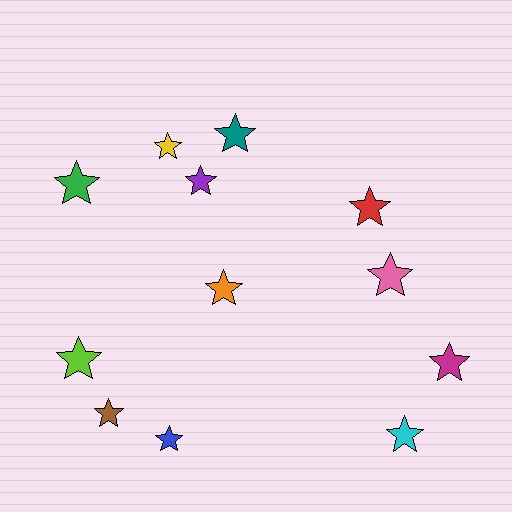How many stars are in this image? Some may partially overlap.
There are 12 stars.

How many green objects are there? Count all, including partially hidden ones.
There is 1 green object.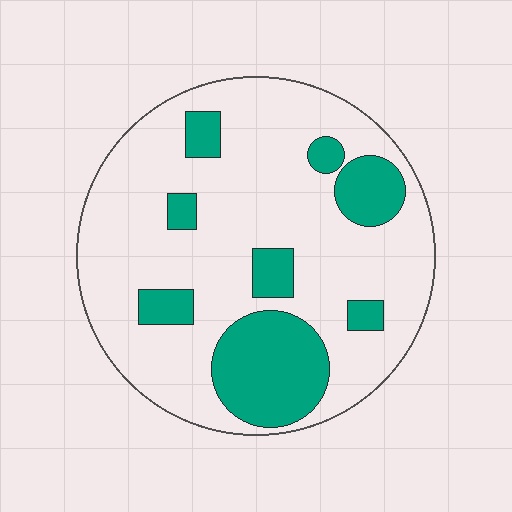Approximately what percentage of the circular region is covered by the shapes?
Approximately 25%.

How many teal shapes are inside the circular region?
8.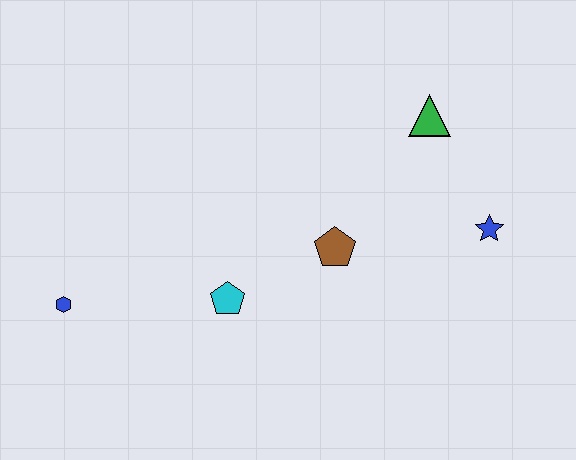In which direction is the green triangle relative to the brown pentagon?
The green triangle is above the brown pentagon.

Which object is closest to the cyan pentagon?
The brown pentagon is closest to the cyan pentagon.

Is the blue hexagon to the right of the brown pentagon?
No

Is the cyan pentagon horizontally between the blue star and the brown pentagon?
No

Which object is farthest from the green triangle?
The blue hexagon is farthest from the green triangle.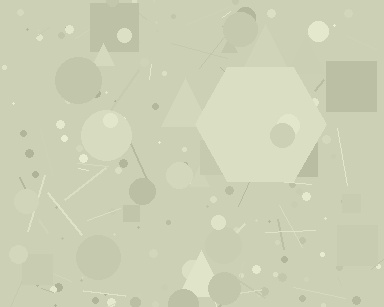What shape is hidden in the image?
A hexagon is hidden in the image.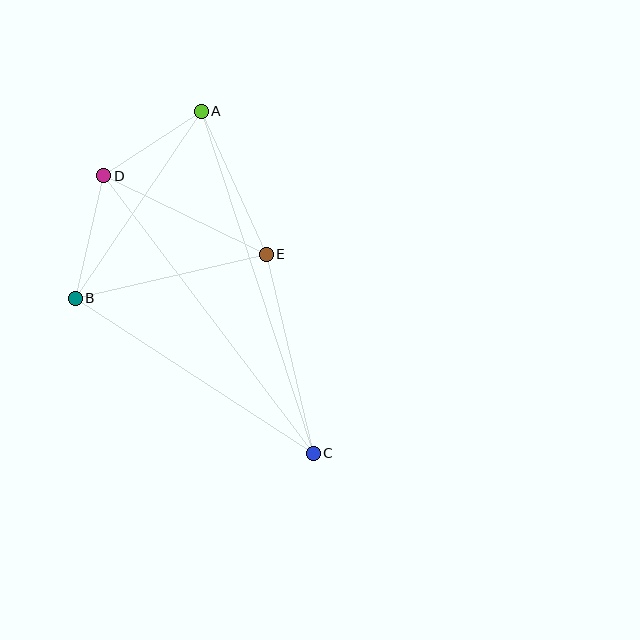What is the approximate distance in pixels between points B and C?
The distance between B and C is approximately 284 pixels.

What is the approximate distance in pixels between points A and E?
The distance between A and E is approximately 157 pixels.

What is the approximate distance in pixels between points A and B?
The distance between A and B is approximately 225 pixels.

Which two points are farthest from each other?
Points A and C are farthest from each other.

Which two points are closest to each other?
Points A and D are closest to each other.